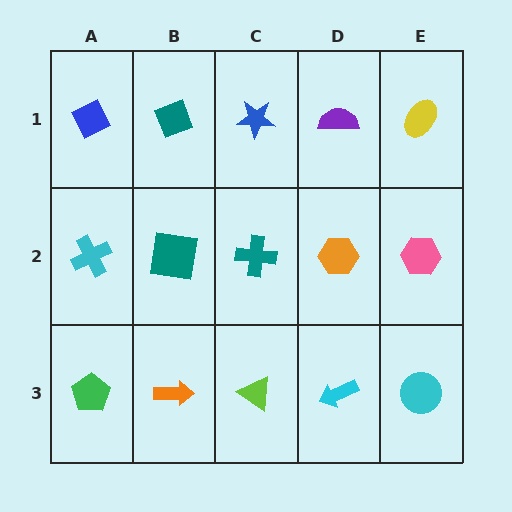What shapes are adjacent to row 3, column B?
A teal square (row 2, column B), a green pentagon (row 3, column A), a lime triangle (row 3, column C).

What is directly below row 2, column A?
A green pentagon.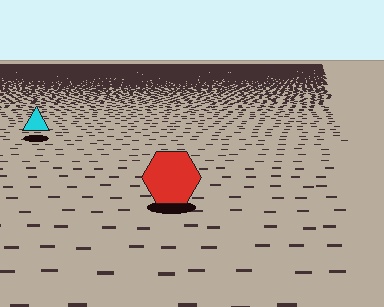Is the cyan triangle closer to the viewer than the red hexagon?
No. The red hexagon is closer — you can tell from the texture gradient: the ground texture is coarser near it.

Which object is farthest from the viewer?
The cyan triangle is farthest from the viewer. It appears smaller and the ground texture around it is denser.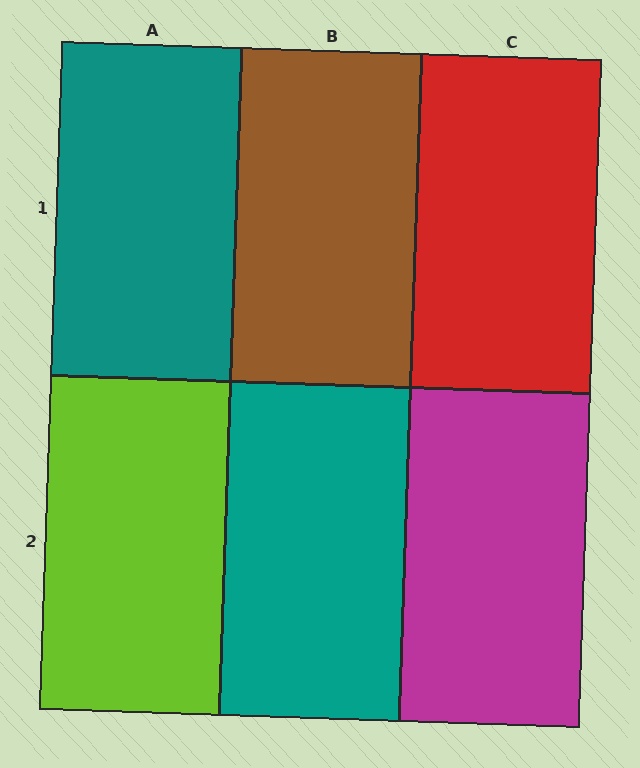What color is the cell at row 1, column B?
Brown.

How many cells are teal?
2 cells are teal.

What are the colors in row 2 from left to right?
Lime, teal, magenta.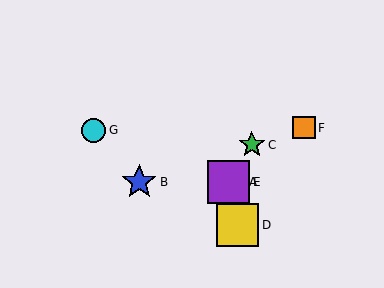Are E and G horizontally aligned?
No, E is at y≈182 and G is at y≈131.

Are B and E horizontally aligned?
Yes, both are at y≈182.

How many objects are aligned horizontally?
3 objects (A, B, E) are aligned horizontally.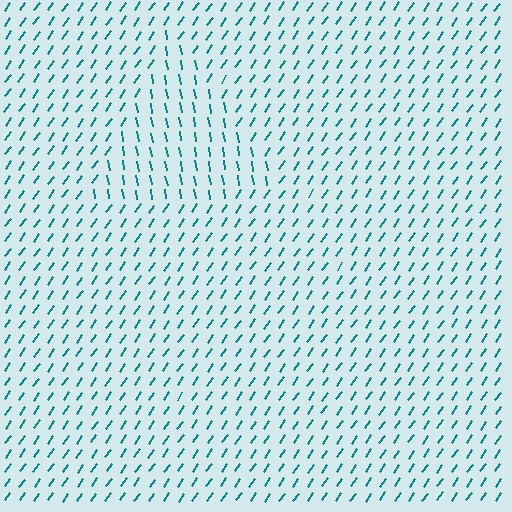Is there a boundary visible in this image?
Yes, there is a texture boundary formed by a change in line orientation.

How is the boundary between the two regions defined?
The boundary is defined purely by a change in line orientation (approximately 45 degrees difference). All lines are the same color and thickness.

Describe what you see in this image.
The image is filled with small teal line segments. A triangle region in the image has lines oriented differently from the surrounding lines, creating a visible texture boundary.